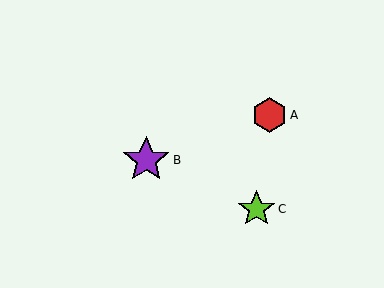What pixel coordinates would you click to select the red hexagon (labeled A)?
Click at (270, 115) to select the red hexagon A.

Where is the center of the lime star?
The center of the lime star is at (256, 209).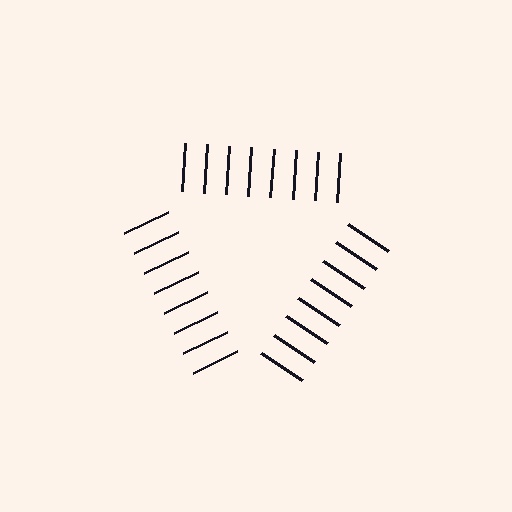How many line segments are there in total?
24 — 8 along each of the 3 edges.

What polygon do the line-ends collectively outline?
An illusory triangle — the line segments terminate on its edges but no continuous stroke is drawn.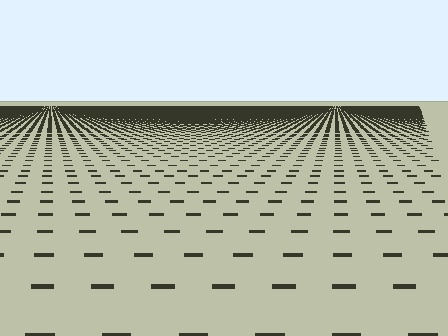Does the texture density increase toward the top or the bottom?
Density increases toward the top.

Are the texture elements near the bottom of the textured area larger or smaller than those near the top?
Larger. Near the bottom, elements are closer to the viewer and appear at a bigger on-screen size.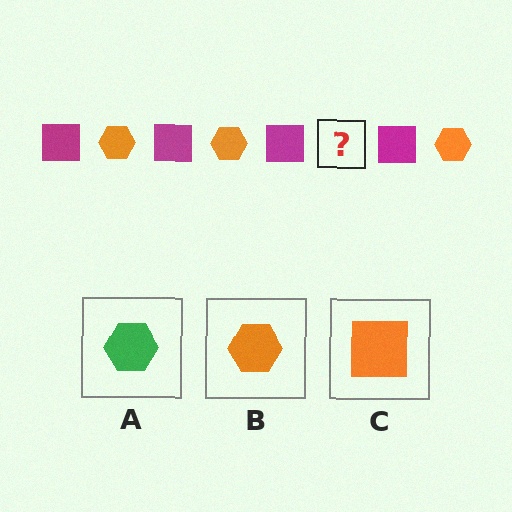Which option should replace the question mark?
Option B.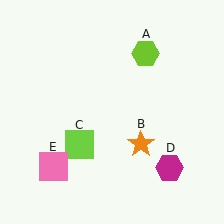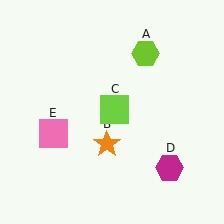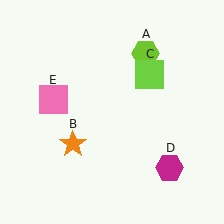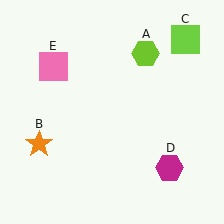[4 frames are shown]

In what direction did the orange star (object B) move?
The orange star (object B) moved left.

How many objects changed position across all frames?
3 objects changed position: orange star (object B), lime square (object C), pink square (object E).